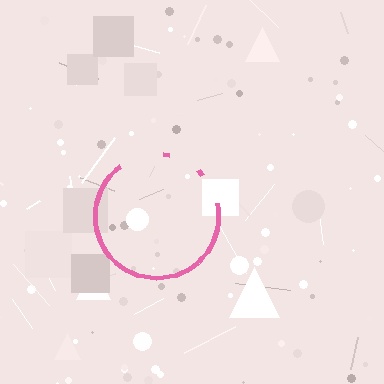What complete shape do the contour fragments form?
The contour fragments form a circle.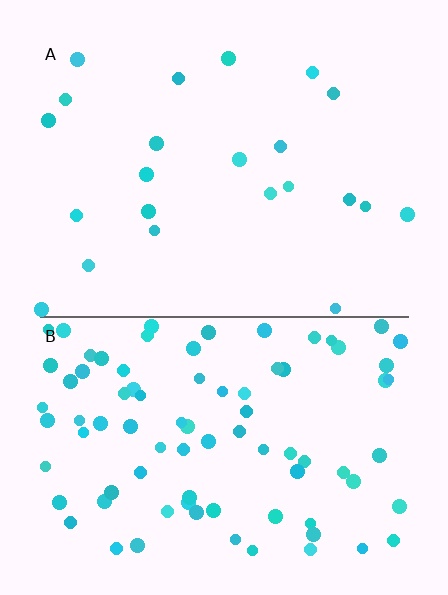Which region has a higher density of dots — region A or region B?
B (the bottom).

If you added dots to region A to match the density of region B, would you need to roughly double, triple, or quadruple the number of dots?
Approximately quadruple.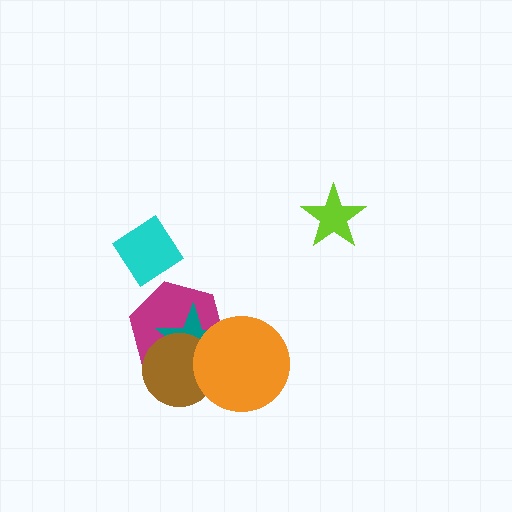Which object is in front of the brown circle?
The orange circle is in front of the brown circle.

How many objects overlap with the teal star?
3 objects overlap with the teal star.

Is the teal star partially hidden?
Yes, it is partially covered by another shape.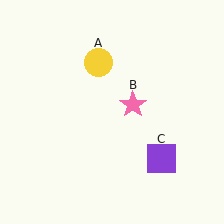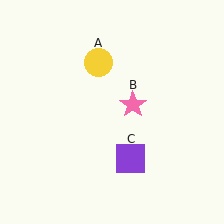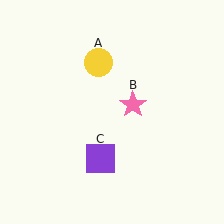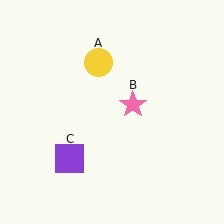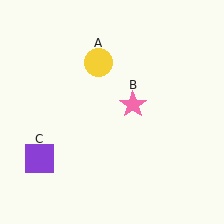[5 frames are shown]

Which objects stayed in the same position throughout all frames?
Yellow circle (object A) and pink star (object B) remained stationary.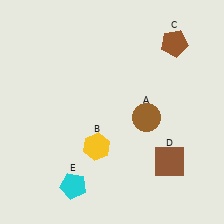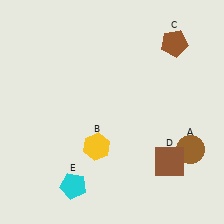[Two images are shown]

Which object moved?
The brown circle (A) moved right.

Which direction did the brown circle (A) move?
The brown circle (A) moved right.